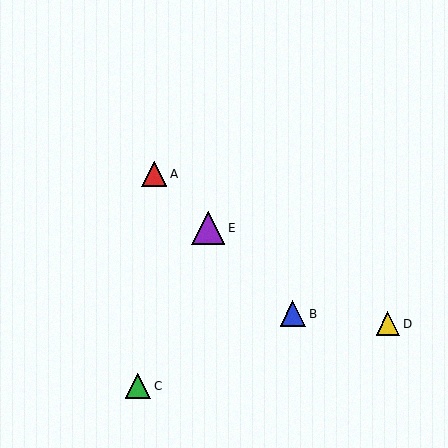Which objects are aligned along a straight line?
Objects A, B, E are aligned along a straight line.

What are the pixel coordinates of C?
Object C is at (138, 386).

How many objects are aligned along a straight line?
3 objects (A, B, E) are aligned along a straight line.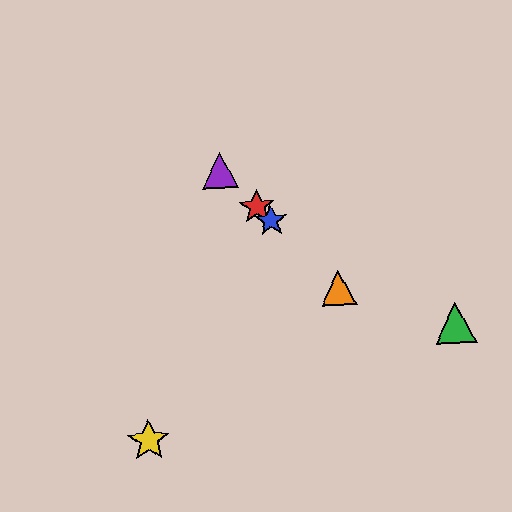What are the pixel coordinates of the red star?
The red star is at (257, 207).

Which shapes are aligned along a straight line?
The red star, the blue star, the purple triangle, the orange triangle are aligned along a straight line.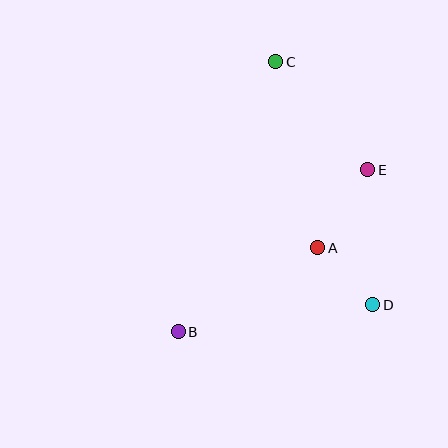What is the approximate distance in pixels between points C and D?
The distance between C and D is approximately 262 pixels.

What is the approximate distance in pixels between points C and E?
The distance between C and E is approximately 142 pixels.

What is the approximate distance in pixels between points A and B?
The distance between A and B is approximately 163 pixels.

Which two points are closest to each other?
Points A and D are closest to each other.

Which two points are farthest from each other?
Points B and C are farthest from each other.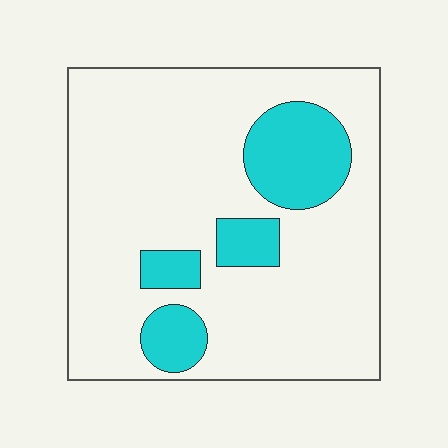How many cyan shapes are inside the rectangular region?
4.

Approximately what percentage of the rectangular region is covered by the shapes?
Approximately 20%.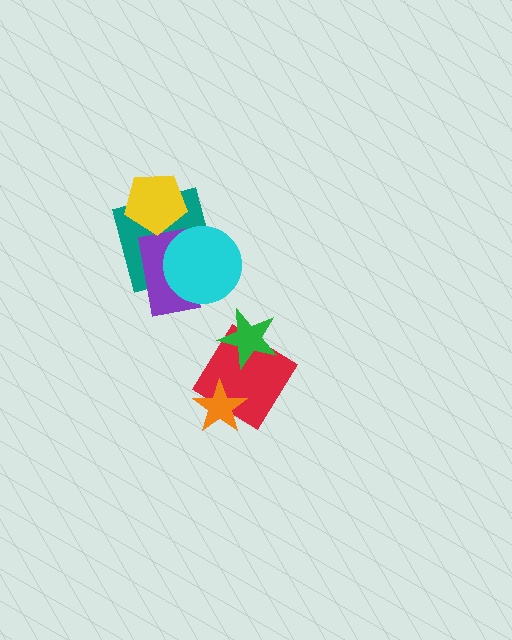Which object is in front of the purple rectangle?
The cyan circle is in front of the purple rectangle.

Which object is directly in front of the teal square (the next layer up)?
The purple rectangle is directly in front of the teal square.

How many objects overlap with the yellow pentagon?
1 object overlaps with the yellow pentagon.